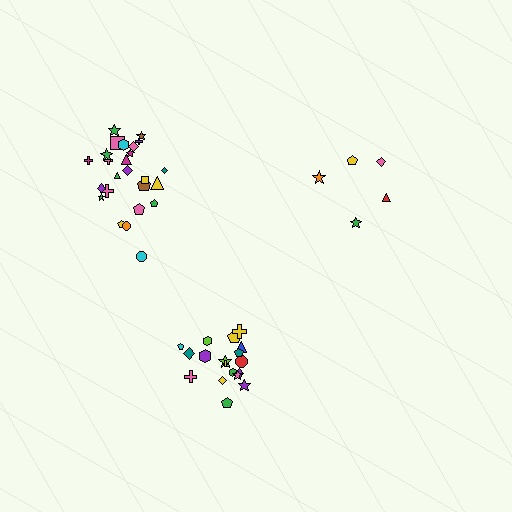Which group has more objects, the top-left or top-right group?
The top-left group.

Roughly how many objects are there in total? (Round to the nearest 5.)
Roughly 50 objects in total.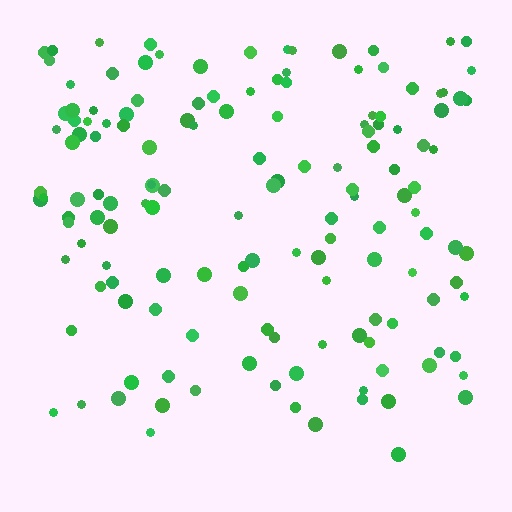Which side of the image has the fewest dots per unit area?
The bottom.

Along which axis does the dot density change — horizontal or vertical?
Vertical.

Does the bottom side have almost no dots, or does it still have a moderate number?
Still a moderate number, just noticeably fewer than the top.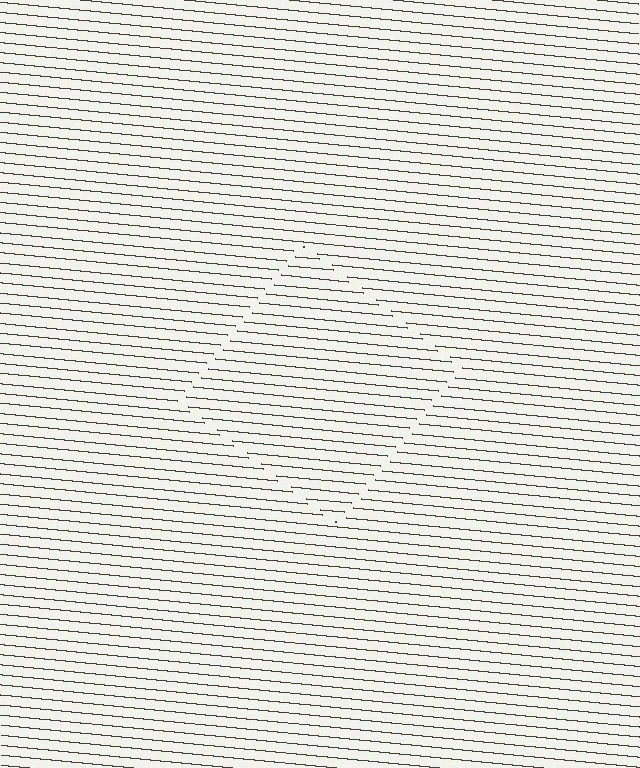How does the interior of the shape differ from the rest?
The interior of the shape contains the same grating, shifted by half a period — the contour is defined by the phase discontinuity where line-ends from the inner and outer gratings abut.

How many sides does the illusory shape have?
4 sides — the line-ends trace a square.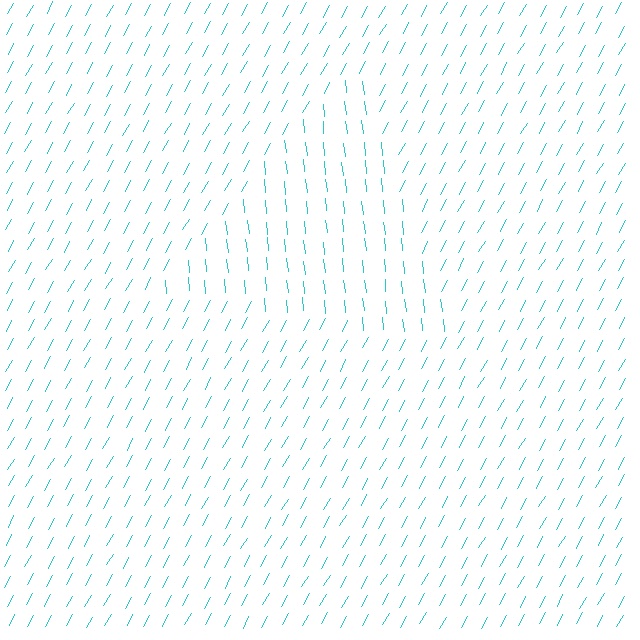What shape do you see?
I see a triangle.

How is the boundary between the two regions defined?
The boundary is defined purely by a change in line orientation (approximately 35 degrees difference). All lines are the same color and thickness.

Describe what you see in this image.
The image is filled with small cyan line segments. A triangle region in the image has lines oriented differently from the surrounding lines, creating a visible texture boundary.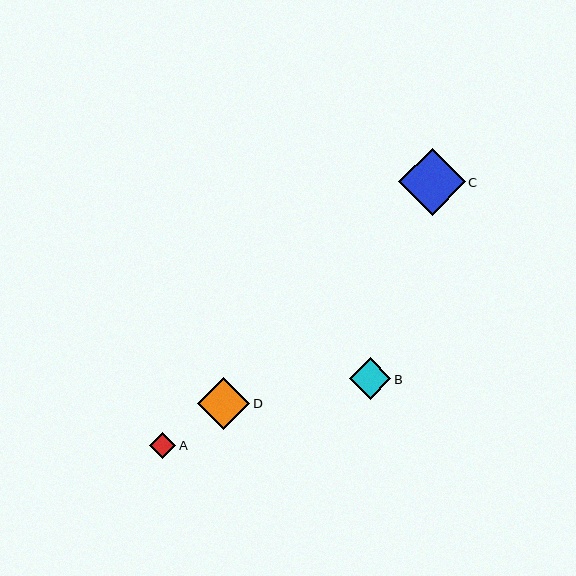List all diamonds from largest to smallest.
From largest to smallest: C, D, B, A.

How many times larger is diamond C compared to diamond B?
Diamond C is approximately 1.6 times the size of diamond B.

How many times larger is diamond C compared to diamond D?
Diamond C is approximately 1.3 times the size of diamond D.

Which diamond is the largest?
Diamond C is the largest with a size of approximately 67 pixels.